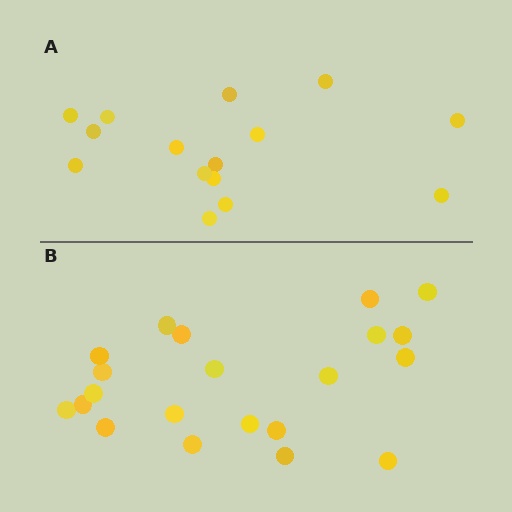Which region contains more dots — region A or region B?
Region B (the bottom region) has more dots.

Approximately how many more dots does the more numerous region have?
Region B has about 6 more dots than region A.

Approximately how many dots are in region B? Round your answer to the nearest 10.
About 20 dots. (The exact count is 21, which rounds to 20.)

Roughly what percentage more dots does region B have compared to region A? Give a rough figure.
About 40% more.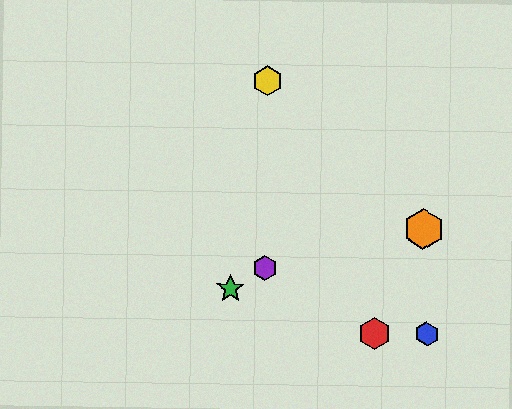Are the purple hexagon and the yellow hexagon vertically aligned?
Yes, both are at x≈265.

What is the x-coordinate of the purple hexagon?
The purple hexagon is at x≈265.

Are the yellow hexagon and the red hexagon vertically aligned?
No, the yellow hexagon is at x≈268 and the red hexagon is at x≈375.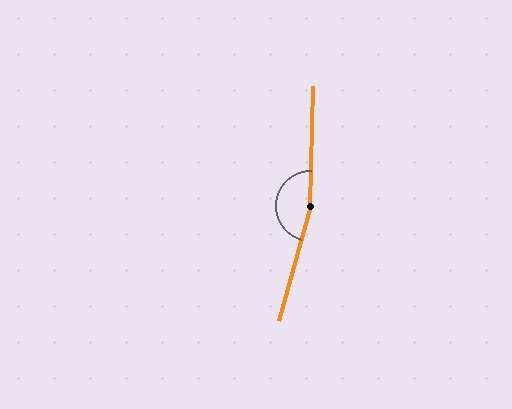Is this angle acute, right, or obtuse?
It is obtuse.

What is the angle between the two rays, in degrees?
Approximately 166 degrees.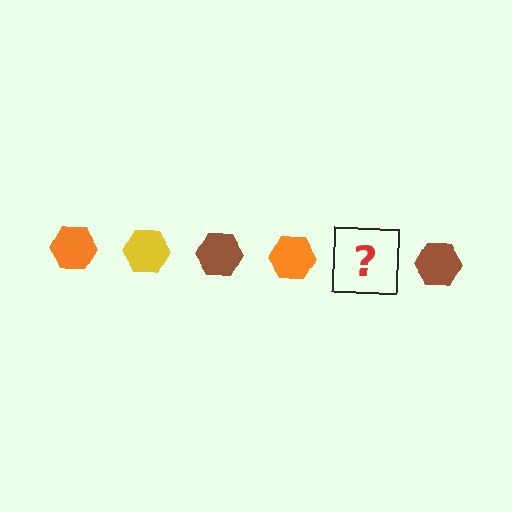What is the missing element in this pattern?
The missing element is a yellow hexagon.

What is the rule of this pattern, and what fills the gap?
The rule is that the pattern cycles through orange, yellow, brown hexagons. The gap should be filled with a yellow hexagon.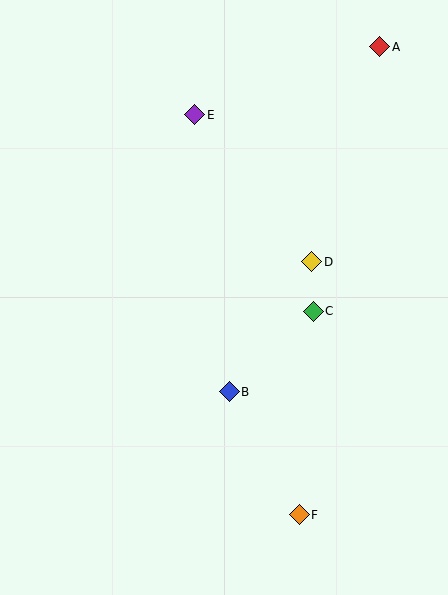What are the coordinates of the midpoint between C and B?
The midpoint between C and B is at (271, 352).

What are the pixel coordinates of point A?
Point A is at (380, 47).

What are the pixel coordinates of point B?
Point B is at (229, 392).